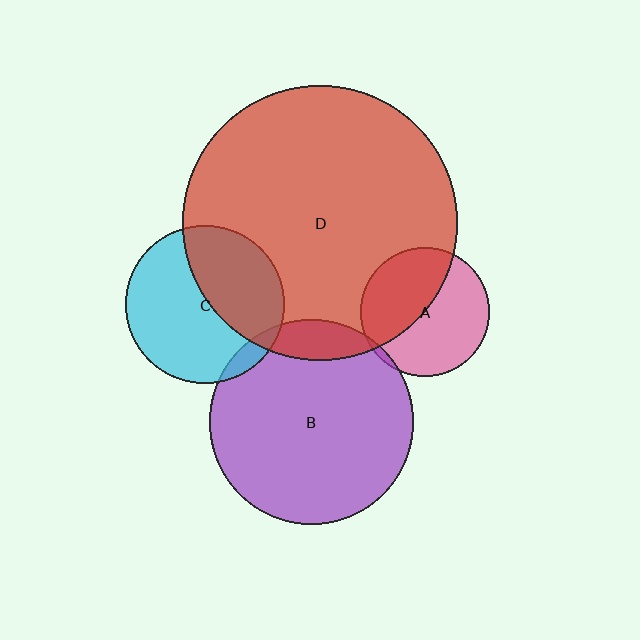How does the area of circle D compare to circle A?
Approximately 4.6 times.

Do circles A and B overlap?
Yes.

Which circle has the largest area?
Circle D (red).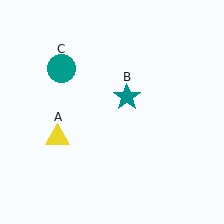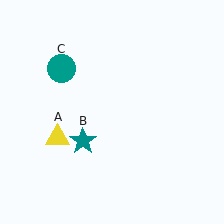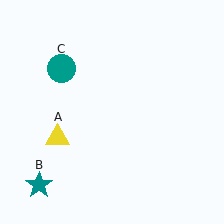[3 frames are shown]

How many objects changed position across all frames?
1 object changed position: teal star (object B).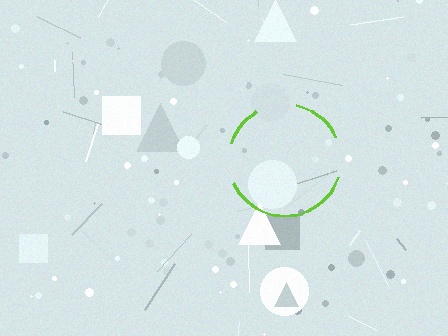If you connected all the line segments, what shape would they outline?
They would outline a circle.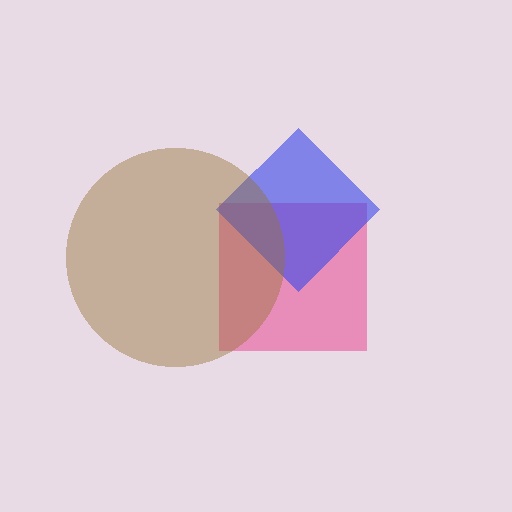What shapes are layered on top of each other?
The layered shapes are: a pink square, a blue diamond, a brown circle.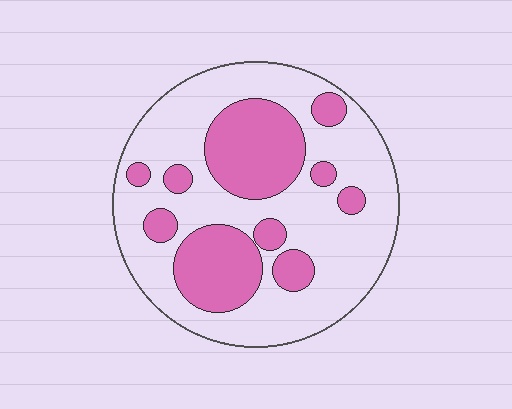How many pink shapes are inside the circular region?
10.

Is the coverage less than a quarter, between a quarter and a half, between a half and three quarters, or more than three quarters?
Between a quarter and a half.